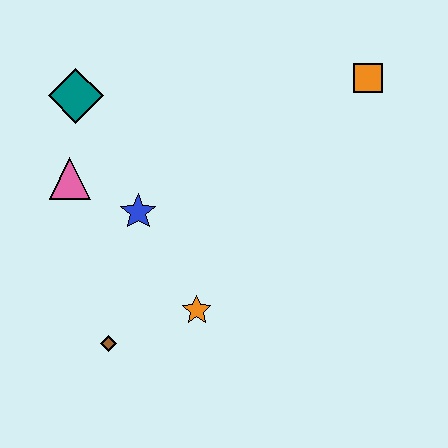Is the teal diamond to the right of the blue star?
No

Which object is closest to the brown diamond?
The orange star is closest to the brown diamond.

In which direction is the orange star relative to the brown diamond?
The orange star is to the right of the brown diamond.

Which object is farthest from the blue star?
The orange square is farthest from the blue star.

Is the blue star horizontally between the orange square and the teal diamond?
Yes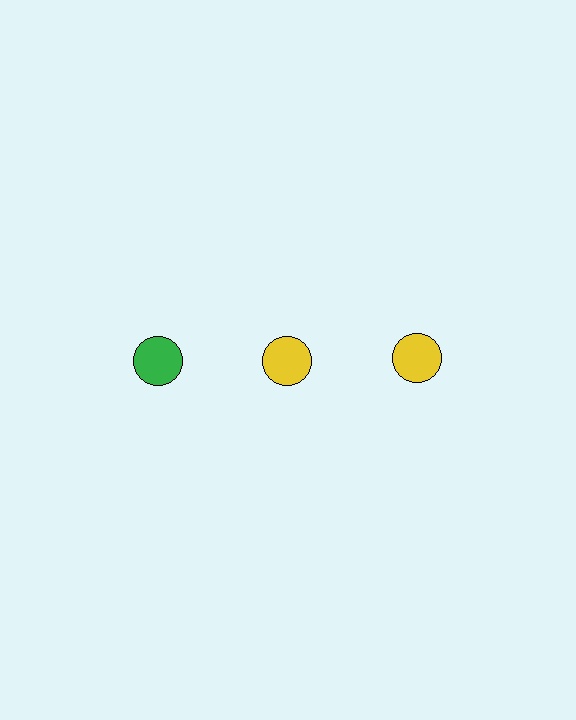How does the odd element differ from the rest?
It has a different color: green instead of yellow.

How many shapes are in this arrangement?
There are 3 shapes arranged in a grid pattern.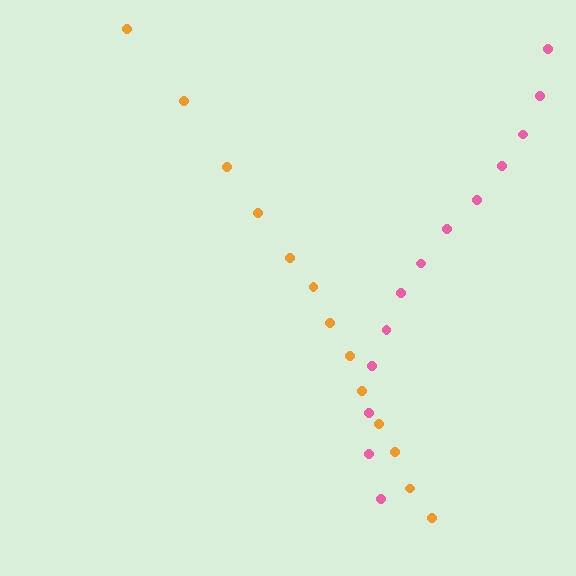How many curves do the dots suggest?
There are 2 distinct paths.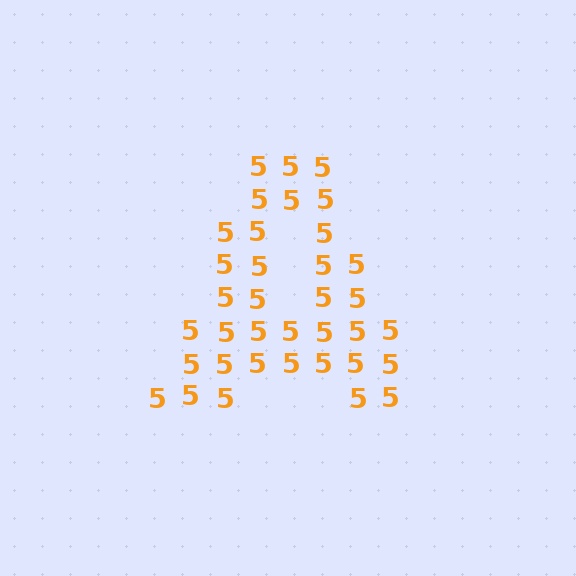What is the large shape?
The large shape is the letter A.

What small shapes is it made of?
It is made of small digit 5's.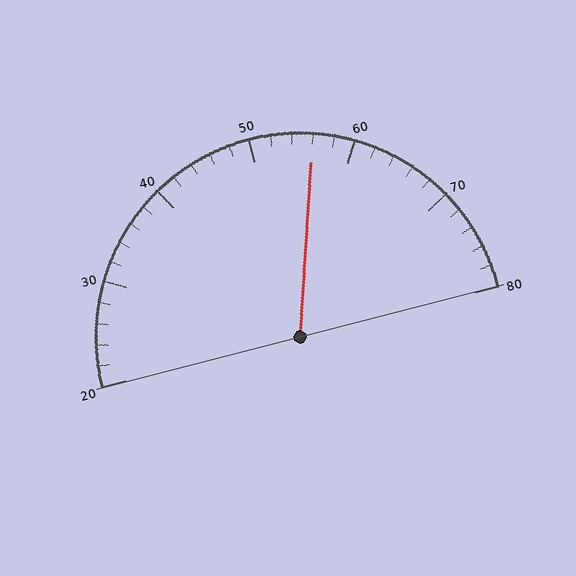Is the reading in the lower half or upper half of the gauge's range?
The reading is in the upper half of the range (20 to 80).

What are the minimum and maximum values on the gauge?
The gauge ranges from 20 to 80.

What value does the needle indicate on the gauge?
The needle indicates approximately 56.